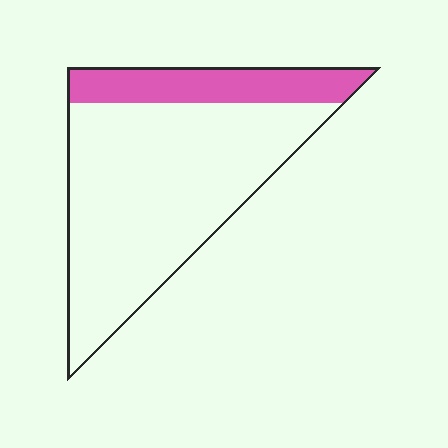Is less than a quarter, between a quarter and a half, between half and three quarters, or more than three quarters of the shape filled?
Less than a quarter.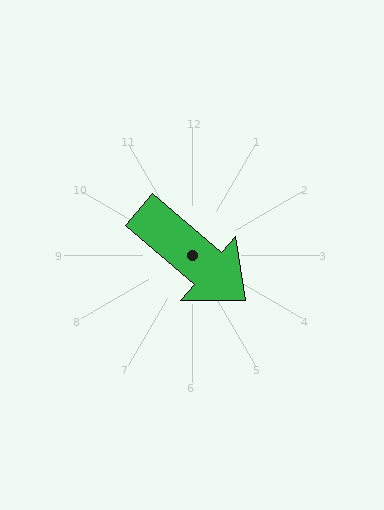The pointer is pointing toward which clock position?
Roughly 4 o'clock.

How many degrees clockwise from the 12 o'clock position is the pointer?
Approximately 130 degrees.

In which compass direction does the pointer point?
Southeast.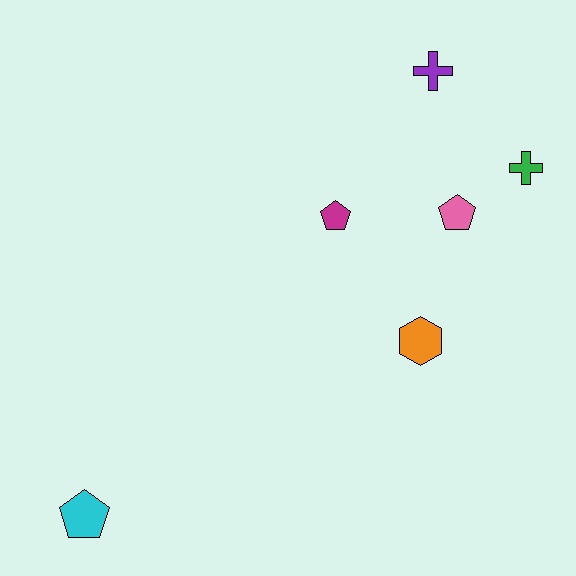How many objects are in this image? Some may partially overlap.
There are 6 objects.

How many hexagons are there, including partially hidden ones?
There is 1 hexagon.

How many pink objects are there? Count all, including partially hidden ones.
There is 1 pink object.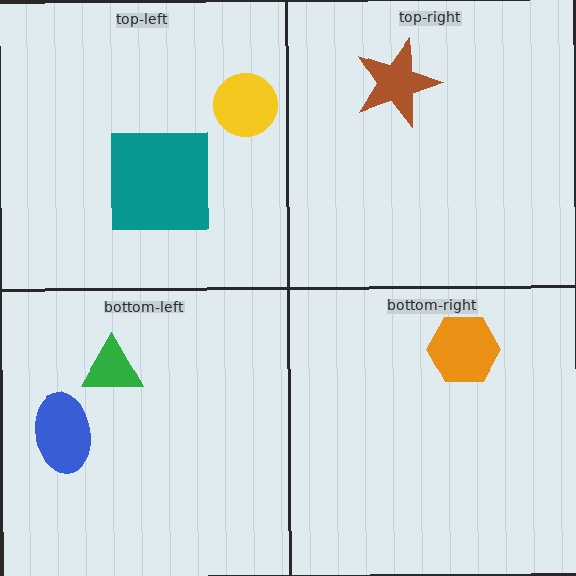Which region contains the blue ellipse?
The bottom-left region.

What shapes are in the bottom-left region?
The blue ellipse, the green triangle.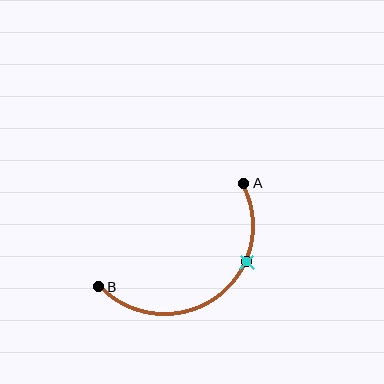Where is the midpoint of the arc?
The arc midpoint is the point on the curve farthest from the straight line joining A and B. It sits below and to the right of that line.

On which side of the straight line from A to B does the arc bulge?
The arc bulges below and to the right of the straight line connecting A and B.